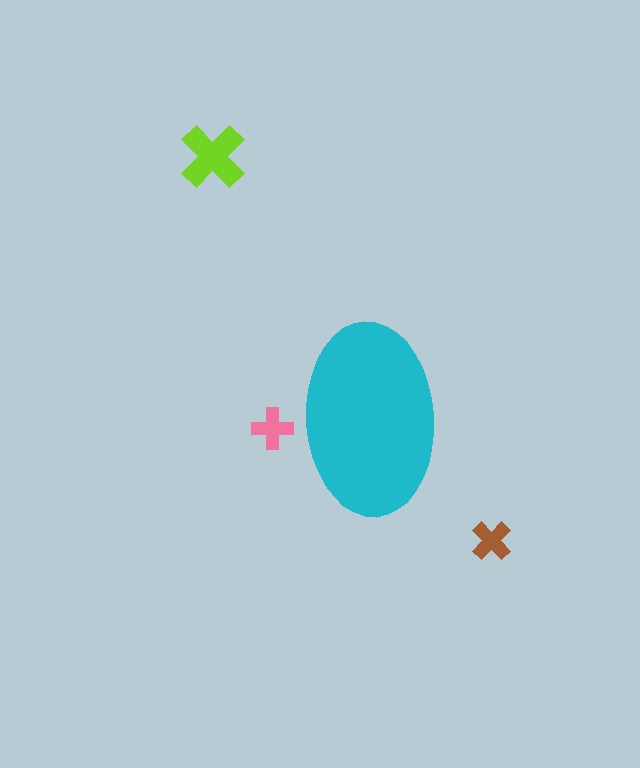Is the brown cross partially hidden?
No, the brown cross is fully visible.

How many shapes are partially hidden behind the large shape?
1 shape is partially hidden.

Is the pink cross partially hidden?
Yes, the pink cross is partially hidden behind the cyan ellipse.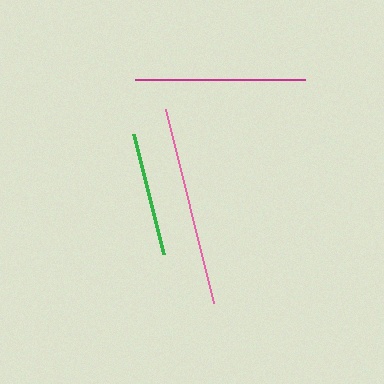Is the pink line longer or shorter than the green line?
The pink line is longer than the green line.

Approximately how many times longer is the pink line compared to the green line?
The pink line is approximately 1.6 times the length of the green line.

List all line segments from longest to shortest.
From longest to shortest: pink, magenta, green.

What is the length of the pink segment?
The pink segment is approximately 201 pixels long.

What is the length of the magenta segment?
The magenta segment is approximately 170 pixels long.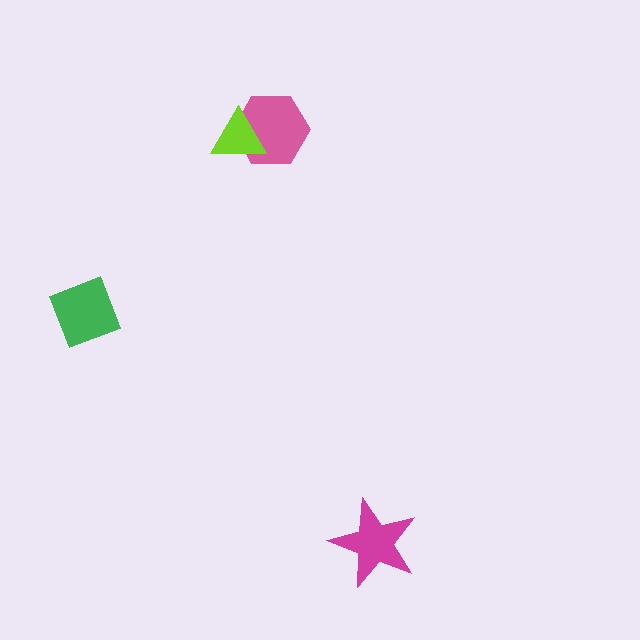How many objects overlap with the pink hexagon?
1 object overlaps with the pink hexagon.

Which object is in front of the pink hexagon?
The lime triangle is in front of the pink hexagon.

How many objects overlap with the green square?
0 objects overlap with the green square.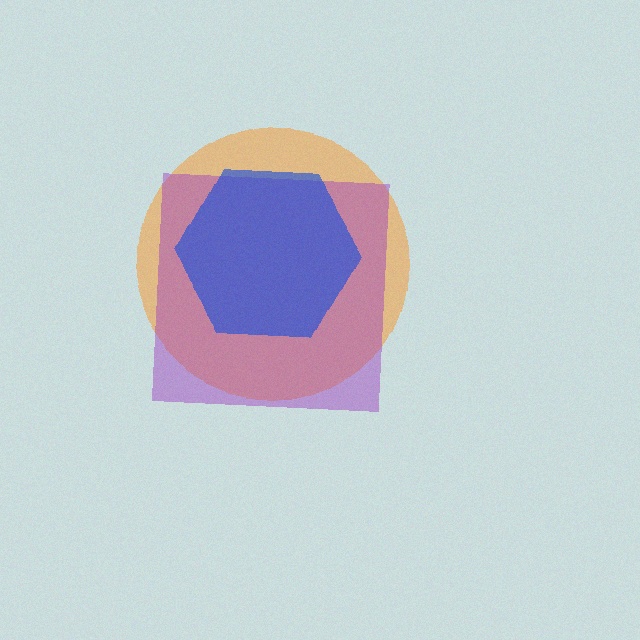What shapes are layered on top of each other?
The layered shapes are: an orange circle, a purple square, a blue hexagon.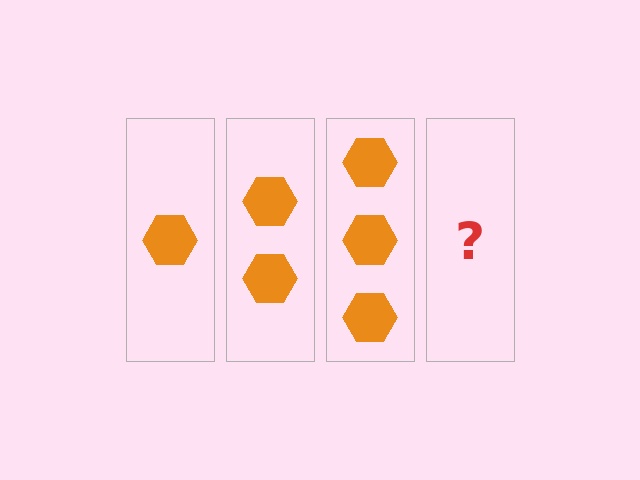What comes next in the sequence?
The next element should be 4 hexagons.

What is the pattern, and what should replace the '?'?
The pattern is that each step adds one more hexagon. The '?' should be 4 hexagons.